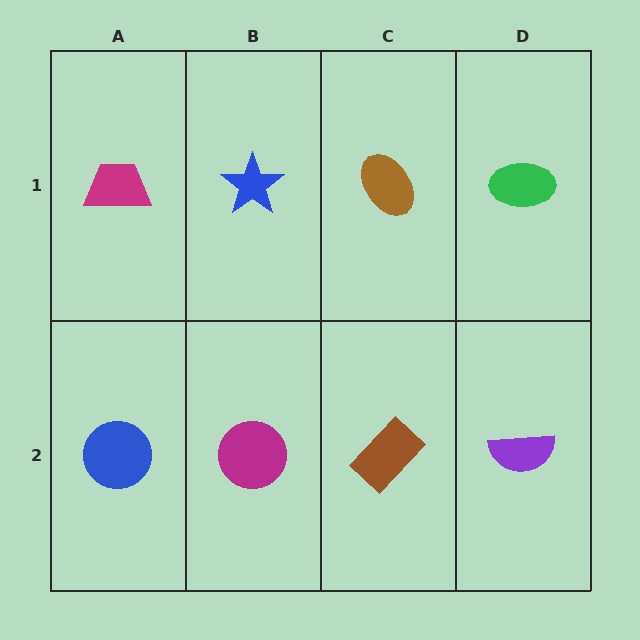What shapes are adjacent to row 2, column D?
A green ellipse (row 1, column D), a brown rectangle (row 2, column C).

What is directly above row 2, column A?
A magenta trapezoid.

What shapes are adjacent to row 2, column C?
A brown ellipse (row 1, column C), a magenta circle (row 2, column B), a purple semicircle (row 2, column D).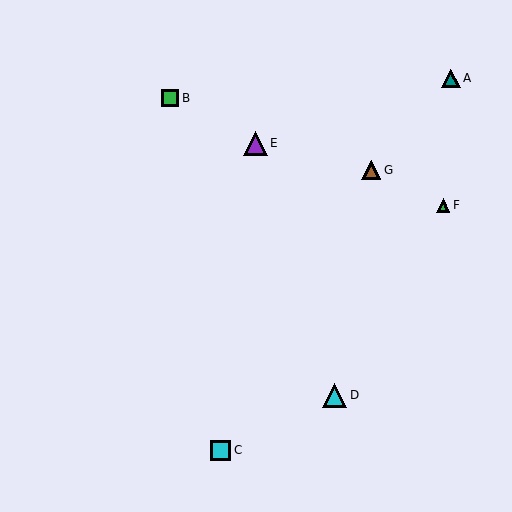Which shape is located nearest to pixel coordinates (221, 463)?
The cyan square (labeled C) at (221, 450) is nearest to that location.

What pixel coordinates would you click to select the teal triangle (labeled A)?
Click at (451, 78) to select the teal triangle A.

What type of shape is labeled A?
Shape A is a teal triangle.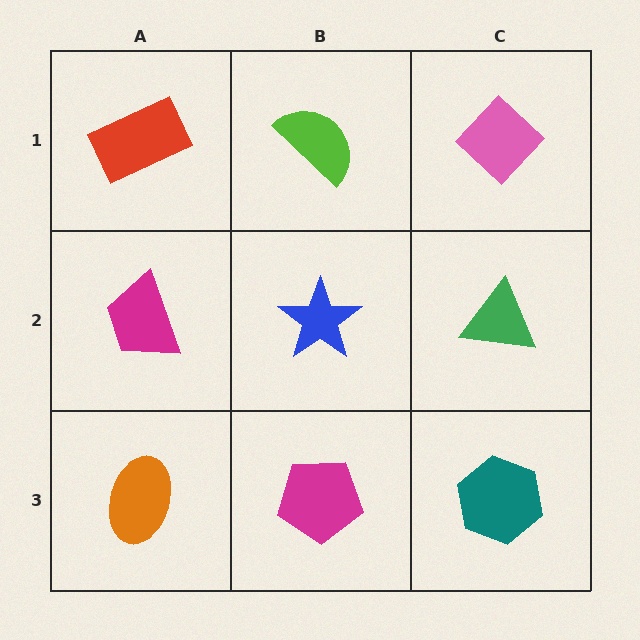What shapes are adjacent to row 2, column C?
A pink diamond (row 1, column C), a teal hexagon (row 3, column C), a blue star (row 2, column B).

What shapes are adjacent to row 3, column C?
A green triangle (row 2, column C), a magenta pentagon (row 3, column B).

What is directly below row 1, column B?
A blue star.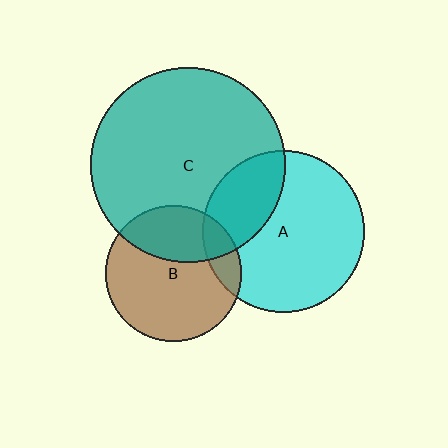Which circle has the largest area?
Circle C (teal).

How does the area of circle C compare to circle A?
Approximately 1.4 times.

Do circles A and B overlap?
Yes.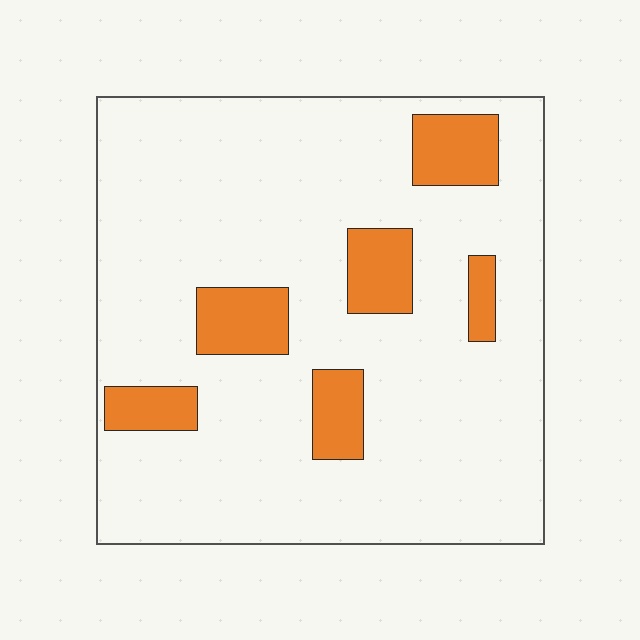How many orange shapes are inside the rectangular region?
6.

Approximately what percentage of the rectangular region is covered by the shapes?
Approximately 15%.